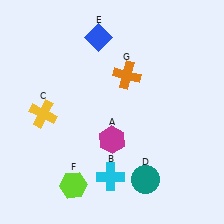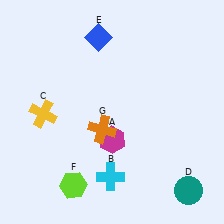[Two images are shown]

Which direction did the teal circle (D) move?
The teal circle (D) moved right.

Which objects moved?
The objects that moved are: the teal circle (D), the orange cross (G).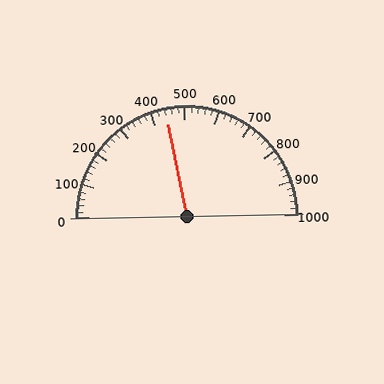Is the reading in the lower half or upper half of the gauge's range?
The reading is in the lower half of the range (0 to 1000).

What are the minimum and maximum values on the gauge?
The gauge ranges from 0 to 1000.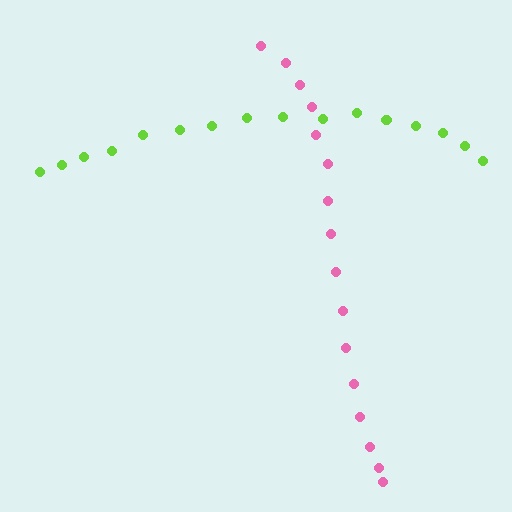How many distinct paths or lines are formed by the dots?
There are 2 distinct paths.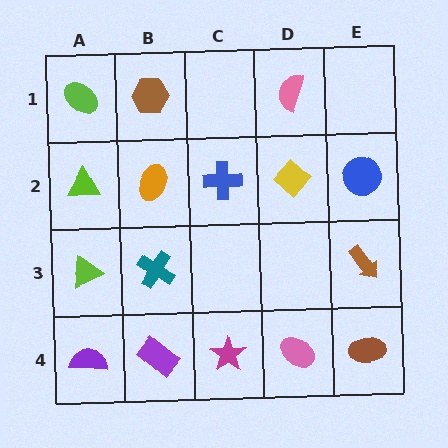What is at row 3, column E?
A brown arrow.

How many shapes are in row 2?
5 shapes.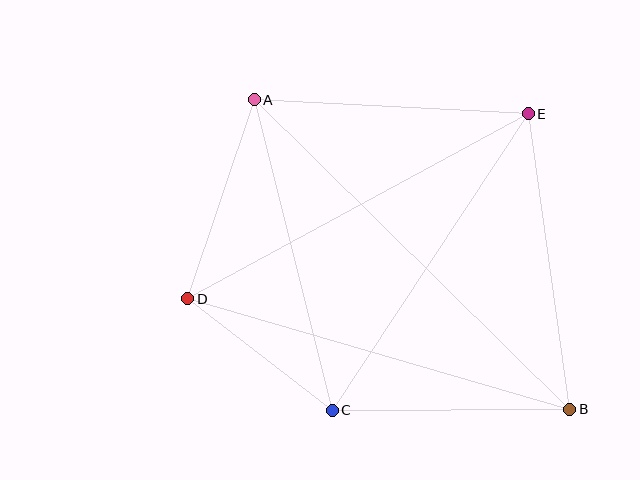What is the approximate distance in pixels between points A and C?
The distance between A and C is approximately 320 pixels.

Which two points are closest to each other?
Points C and D are closest to each other.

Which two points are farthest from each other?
Points A and B are farthest from each other.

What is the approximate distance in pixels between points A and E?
The distance between A and E is approximately 275 pixels.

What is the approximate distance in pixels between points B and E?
The distance between B and E is approximately 298 pixels.